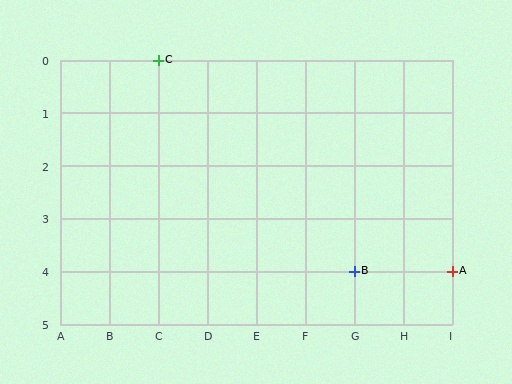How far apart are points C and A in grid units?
Points C and A are 6 columns and 4 rows apart (about 7.2 grid units diagonally).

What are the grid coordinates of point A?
Point A is at grid coordinates (I, 4).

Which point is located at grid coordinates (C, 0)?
Point C is at (C, 0).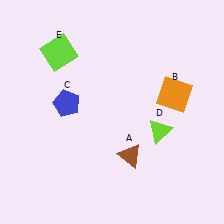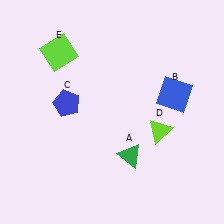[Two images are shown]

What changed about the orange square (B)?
In Image 1, B is orange. In Image 2, it changed to blue.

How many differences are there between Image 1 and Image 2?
There are 2 differences between the two images.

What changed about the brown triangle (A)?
In Image 1, A is brown. In Image 2, it changed to green.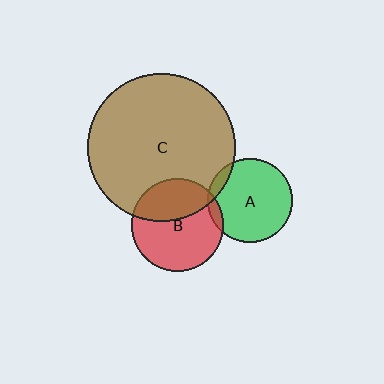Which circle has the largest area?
Circle C (brown).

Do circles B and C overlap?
Yes.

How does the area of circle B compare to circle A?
Approximately 1.2 times.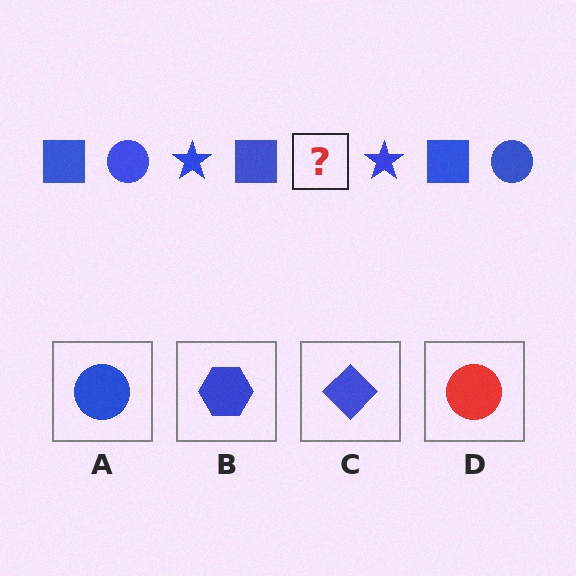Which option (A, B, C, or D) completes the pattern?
A.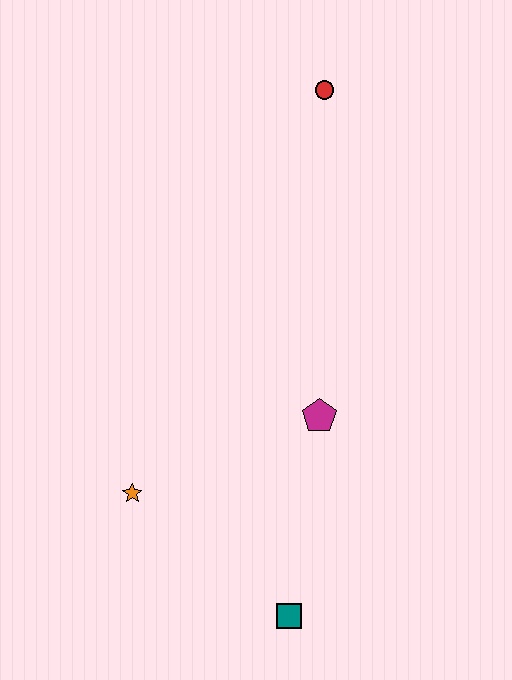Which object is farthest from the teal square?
The red circle is farthest from the teal square.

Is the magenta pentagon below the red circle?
Yes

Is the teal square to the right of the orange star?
Yes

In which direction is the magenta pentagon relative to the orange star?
The magenta pentagon is to the right of the orange star.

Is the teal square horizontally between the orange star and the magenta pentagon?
Yes